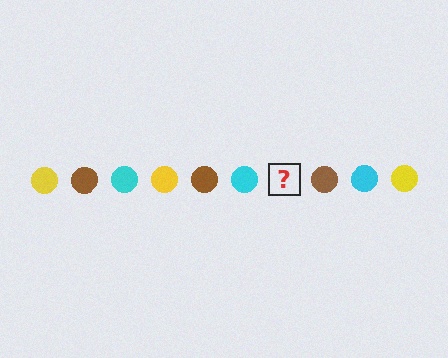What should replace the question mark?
The question mark should be replaced with a yellow circle.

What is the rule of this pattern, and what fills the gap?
The rule is that the pattern cycles through yellow, brown, cyan circles. The gap should be filled with a yellow circle.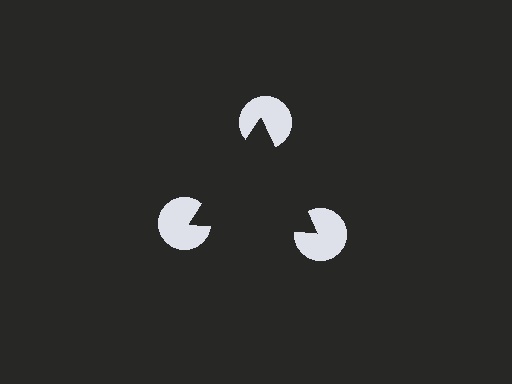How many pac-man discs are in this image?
There are 3 — one at each vertex of the illusory triangle.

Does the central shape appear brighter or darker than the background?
It typically appears slightly darker than the background, even though no actual brightness change is drawn.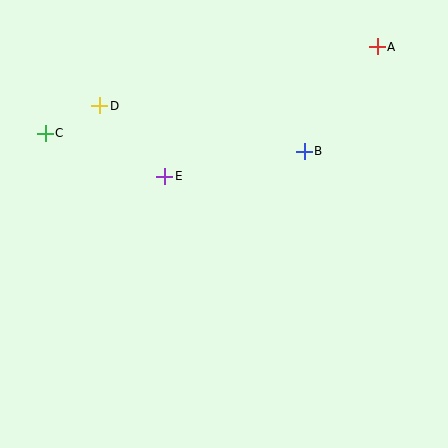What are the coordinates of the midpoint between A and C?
The midpoint between A and C is at (211, 90).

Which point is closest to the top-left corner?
Point C is closest to the top-left corner.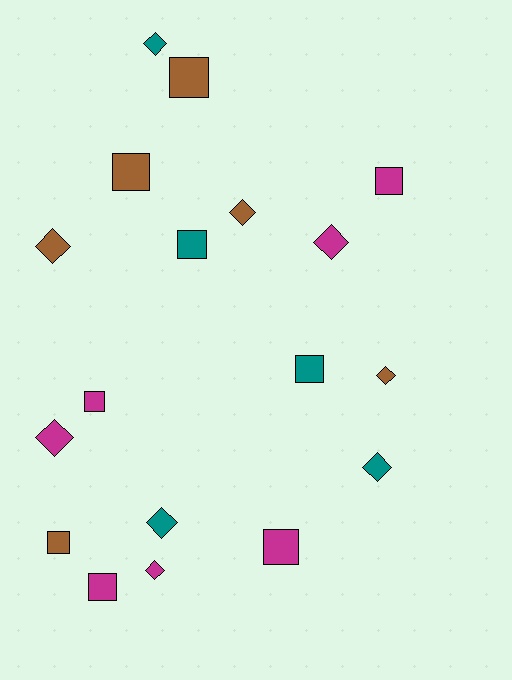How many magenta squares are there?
There are 4 magenta squares.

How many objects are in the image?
There are 18 objects.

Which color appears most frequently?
Magenta, with 7 objects.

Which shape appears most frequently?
Diamond, with 9 objects.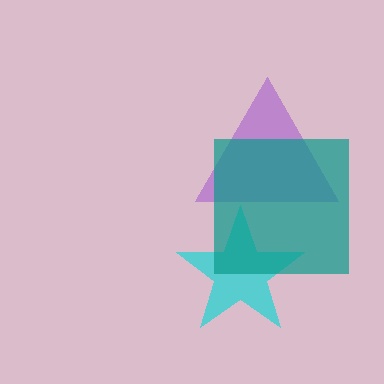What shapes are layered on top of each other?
The layered shapes are: a cyan star, a purple triangle, a teal square.